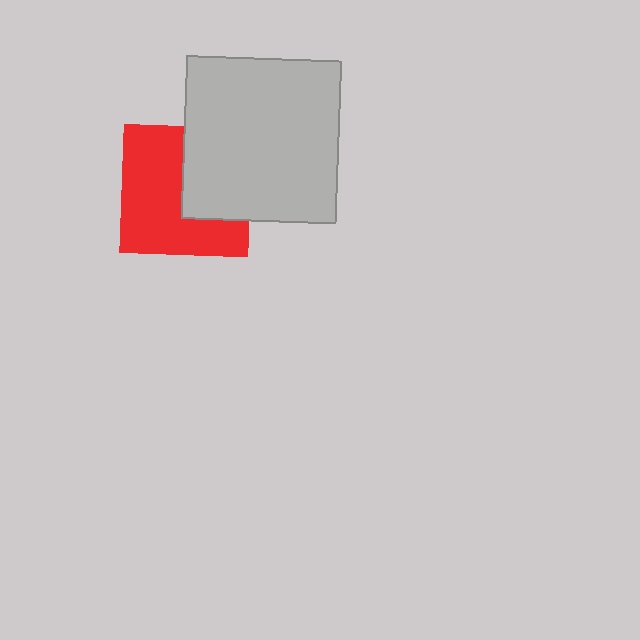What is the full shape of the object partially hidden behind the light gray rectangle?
The partially hidden object is a red square.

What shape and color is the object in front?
The object in front is a light gray rectangle.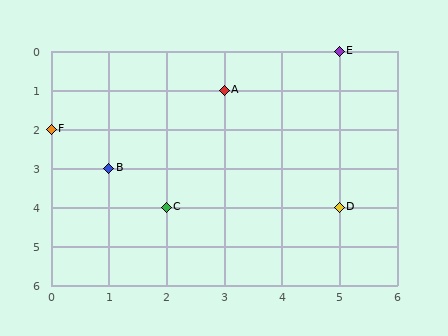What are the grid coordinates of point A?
Point A is at grid coordinates (3, 1).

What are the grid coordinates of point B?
Point B is at grid coordinates (1, 3).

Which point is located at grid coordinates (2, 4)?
Point C is at (2, 4).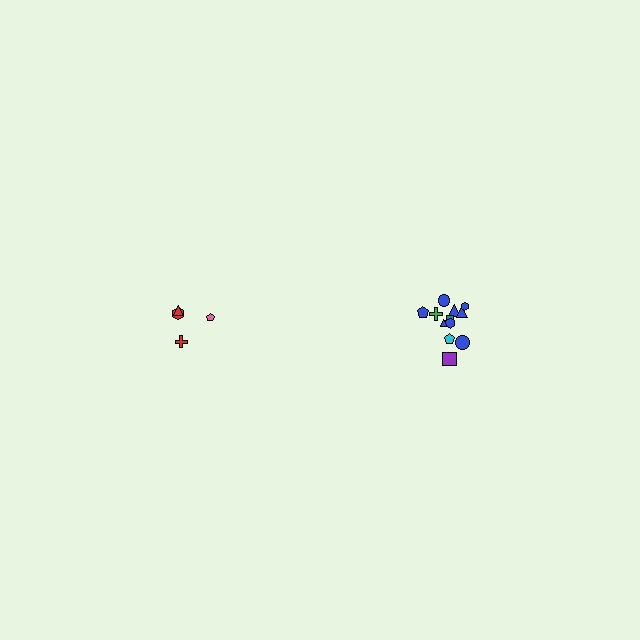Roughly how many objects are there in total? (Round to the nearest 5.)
Roughly 15 objects in total.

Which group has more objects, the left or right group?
The right group.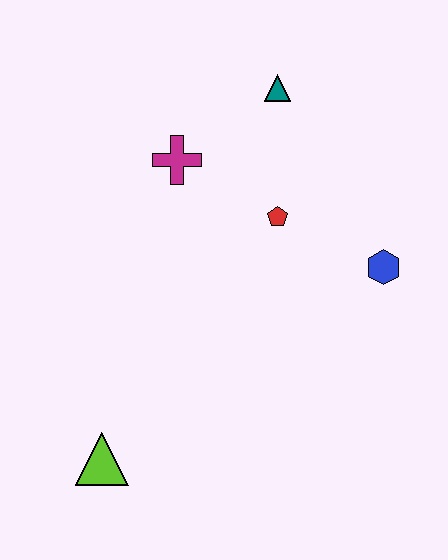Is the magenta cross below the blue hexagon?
No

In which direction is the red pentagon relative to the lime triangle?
The red pentagon is above the lime triangle.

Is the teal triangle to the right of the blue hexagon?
No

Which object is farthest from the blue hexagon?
The lime triangle is farthest from the blue hexagon.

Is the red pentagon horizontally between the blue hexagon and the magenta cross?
Yes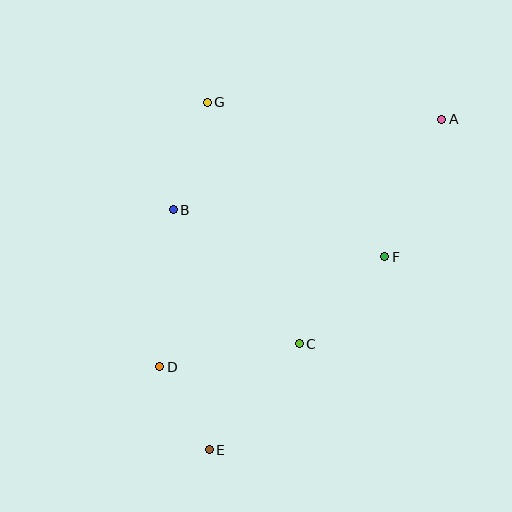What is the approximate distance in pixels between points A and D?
The distance between A and D is approximately 375 pixels.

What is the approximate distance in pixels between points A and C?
The distance between A and C is approximately 266 pixels.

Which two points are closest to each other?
Points D and E are closest to each other.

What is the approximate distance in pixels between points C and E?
The distance between C and E is approximately 139 pixels.